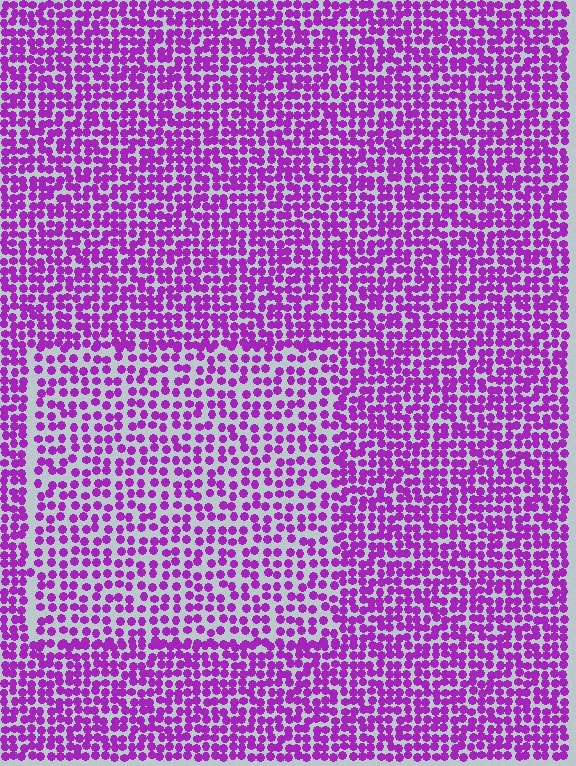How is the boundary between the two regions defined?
The boundary is defined by a change in element density (approximately 1.5x ratio). All elements are the same color, size, and shape.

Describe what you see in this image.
The image contains small purple elements arranged at two different densities. A rectangle-shaped region is visible where the elements are less densely packed than the surrounding area.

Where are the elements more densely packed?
The elements are more densely packed outside the rectangle boundary.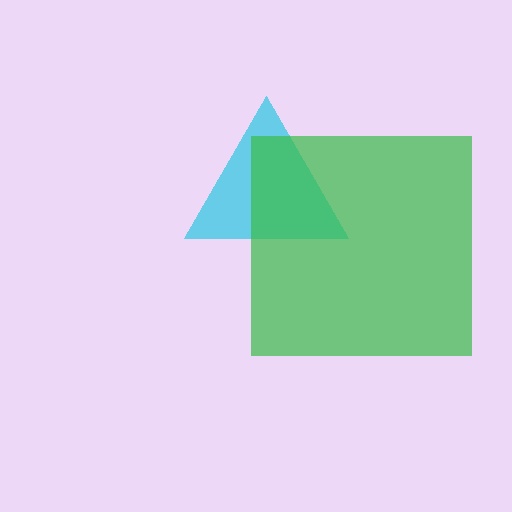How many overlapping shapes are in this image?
There are 2 overlapping shapes in the image.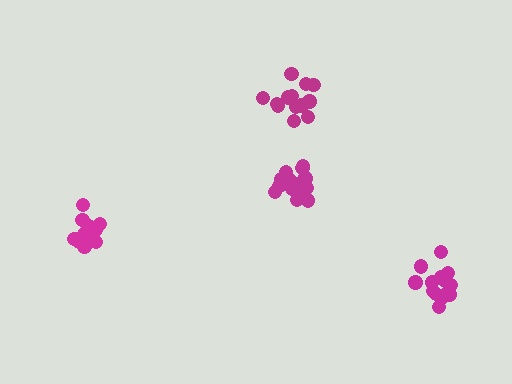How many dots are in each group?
Group 1: 15 dots, Group 2: 14 dots, Group 3: 13 dots, Group 4: 19 dots (61 total).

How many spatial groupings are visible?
There are 4 spatial groupings.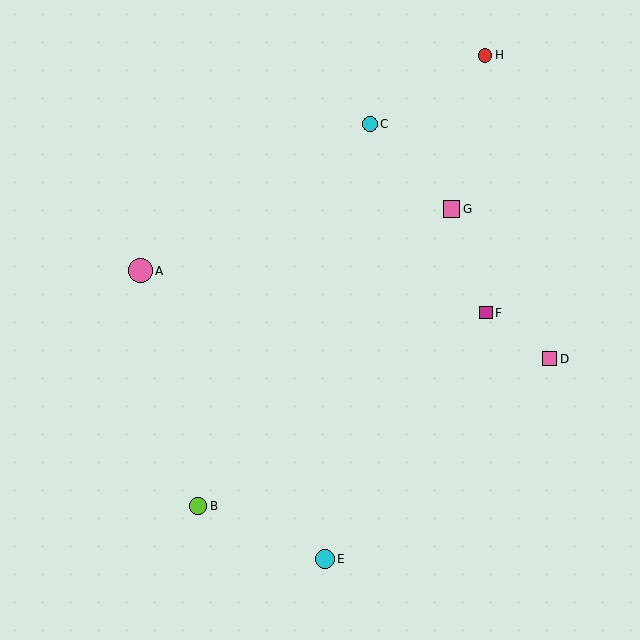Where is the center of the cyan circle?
The center of the cyan circle is at (325, 559).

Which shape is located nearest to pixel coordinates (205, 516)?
The lime circle (labeled B) at (198, 506) is nearest to that location.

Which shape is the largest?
The pink circle (labeled A) is the largest.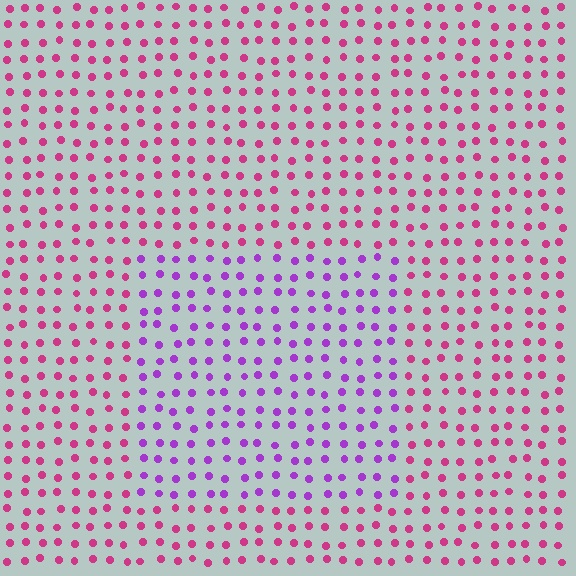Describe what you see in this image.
The image is filled with small magenta elements in a uniform arrangement. A rectangle-shaped region is visible where the elements are tinted to a slightly different hue, forming a subtle color boundary.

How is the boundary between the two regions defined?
The boundary is defined purely by a slight shift in hue (about 44 degrees). Spacing, size, and orientation are identical on both sides.